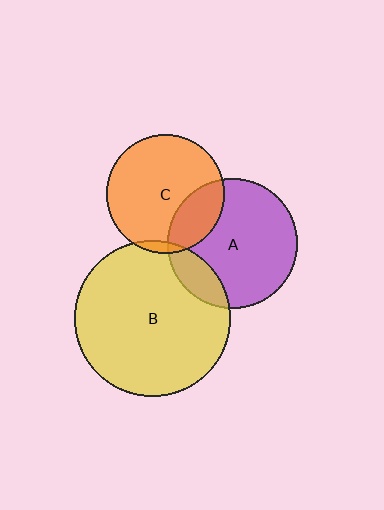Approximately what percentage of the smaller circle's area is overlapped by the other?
Approximately 15%.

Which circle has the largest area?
Circle B (yellow).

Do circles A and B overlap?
Yes.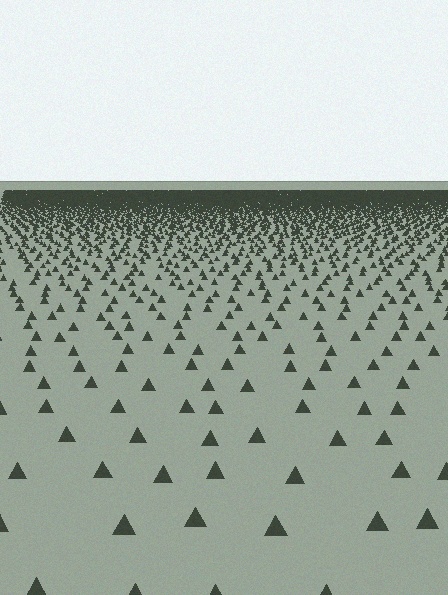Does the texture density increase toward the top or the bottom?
Density increases toward the top.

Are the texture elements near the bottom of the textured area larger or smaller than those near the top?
Larger. Near the bottom, elements are closer to the viewer and appear at a bigger on-screen size.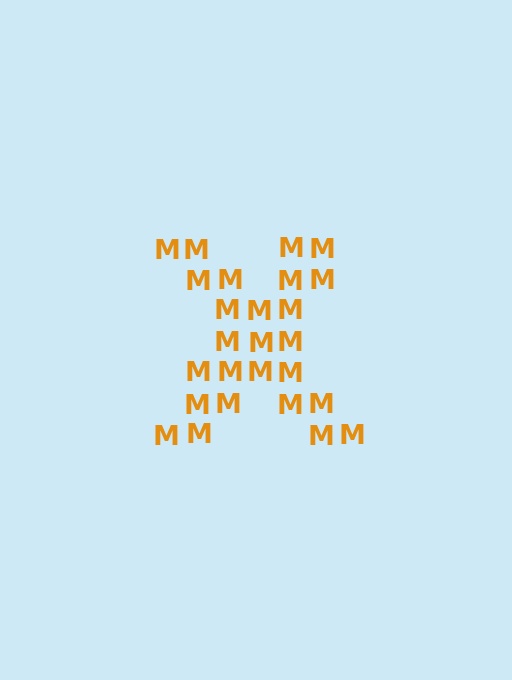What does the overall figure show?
The overall figure shows the letter X.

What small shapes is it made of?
It is made of small letter M's.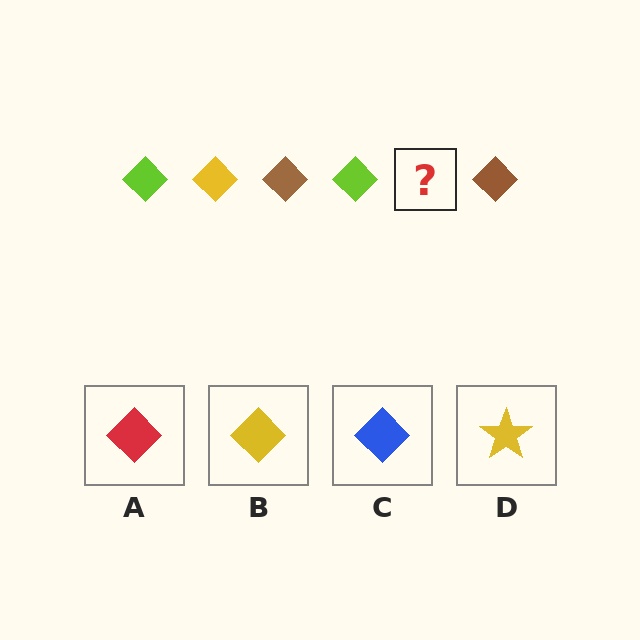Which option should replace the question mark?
Option B.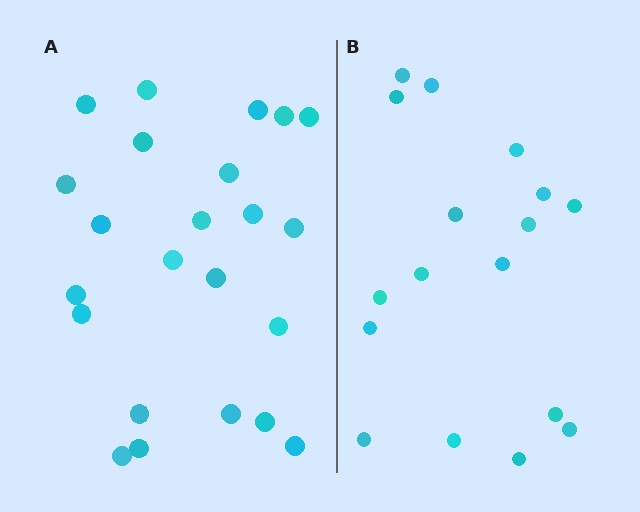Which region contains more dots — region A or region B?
Region A (the left region) has more dots.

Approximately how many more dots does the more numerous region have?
Region A has about 6 more dots than region B.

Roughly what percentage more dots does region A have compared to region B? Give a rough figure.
About 35% more.